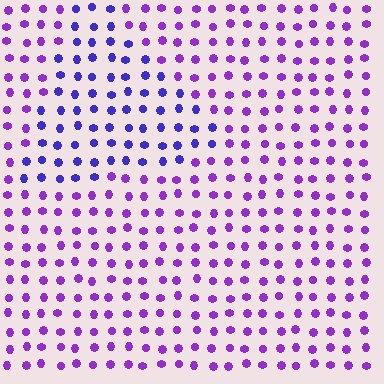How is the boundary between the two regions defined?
The boundary is defined purely by a slight shift in hue (about 34 degrees). Spacing, size, and orientation are identical on both sides.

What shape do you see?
I see a triangle.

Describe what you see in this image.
The image is filled with small purple elements in a uniform arrangement. A triangle-shaped region is visible where the elements are tinted to a slightly different hue, forming a subtle color boundary.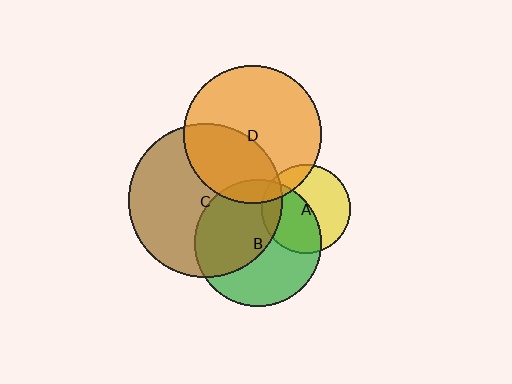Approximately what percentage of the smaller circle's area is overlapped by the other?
Approximately 15%.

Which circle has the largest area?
Circle C (brown).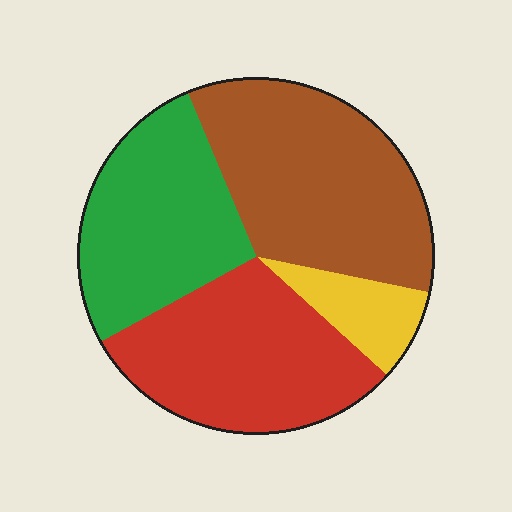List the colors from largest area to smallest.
From largest to smallest: brown, red, green, yellow.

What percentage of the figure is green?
Green covers roughly 25% of the figure.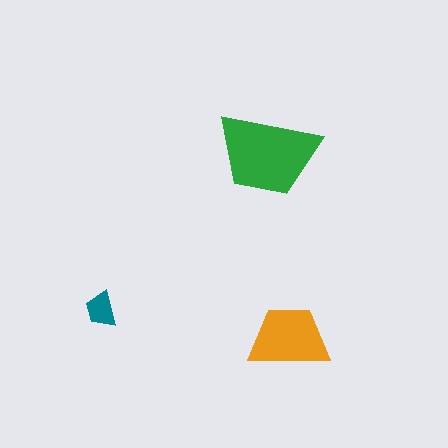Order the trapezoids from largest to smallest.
the green one, the orange one, the teal one.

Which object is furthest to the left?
The teal trapezoid is leftmost.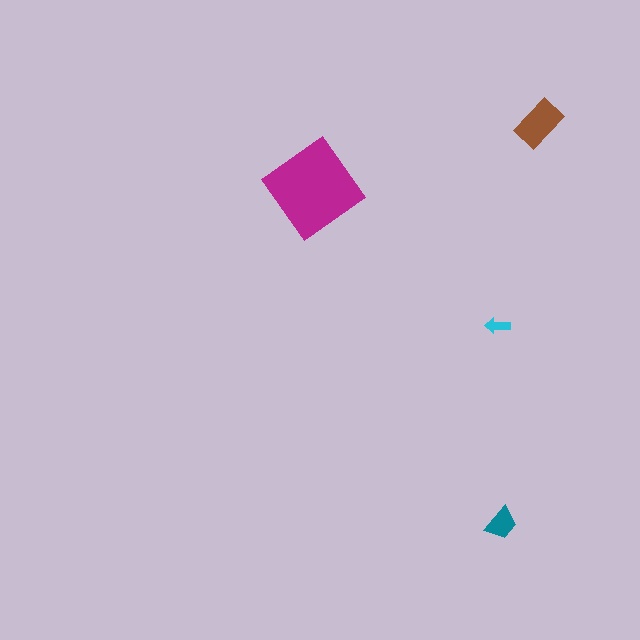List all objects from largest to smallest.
The magenta diamond, the brown rectangle, the teal trapezoid, the cyan arrow.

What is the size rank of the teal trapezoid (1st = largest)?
3rd.